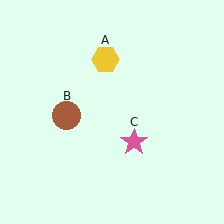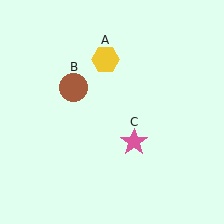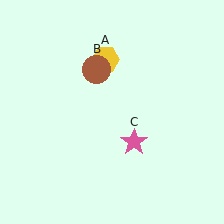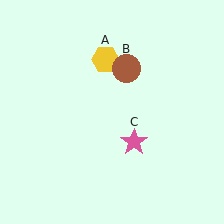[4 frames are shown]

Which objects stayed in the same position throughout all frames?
Yellow hexagon (object A) and pink star (object C) remained stationary.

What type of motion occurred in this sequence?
The brown circle (object B) rotated clockwise around the center of the scene.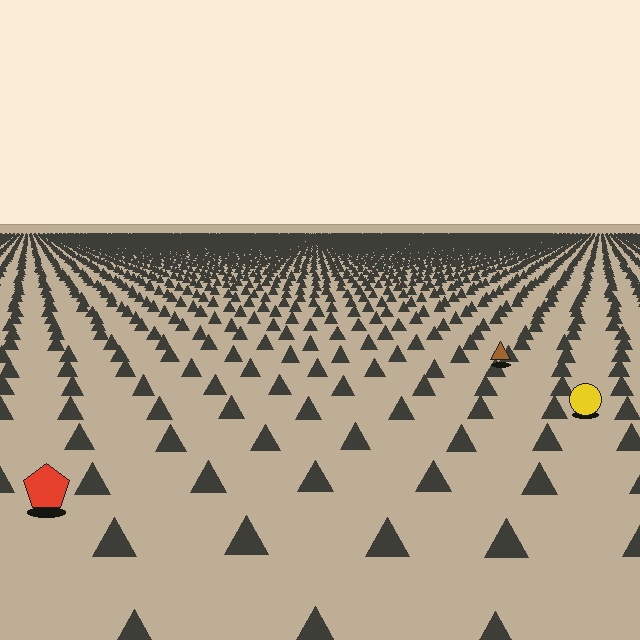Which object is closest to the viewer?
The red pentagon is closest. The texture marks near it are larger and more spread out.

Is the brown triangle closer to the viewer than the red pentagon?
No. The red pentagon is closer — you can tell from the texture gradient: the ground texture is coarser near it.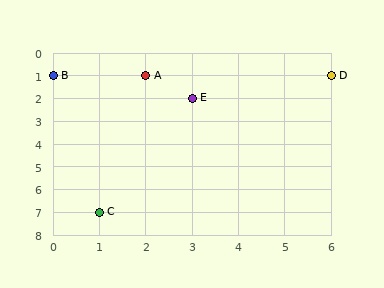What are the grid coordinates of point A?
Point A is at grid coordinates (2, 1).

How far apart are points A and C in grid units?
Points A and C are 1 column and 6 rows apart (about 6.1 grid units diagonally).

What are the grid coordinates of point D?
Point D is at grid coordinates (6, 1).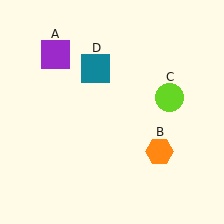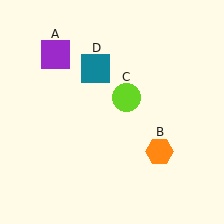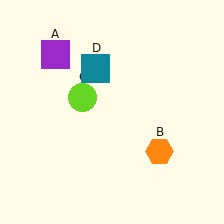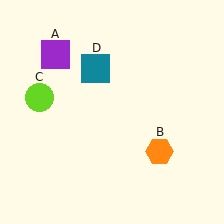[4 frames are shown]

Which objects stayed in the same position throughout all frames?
Purple square (object A) and orange hexagon (object B) and teal square (object D) remained stationary.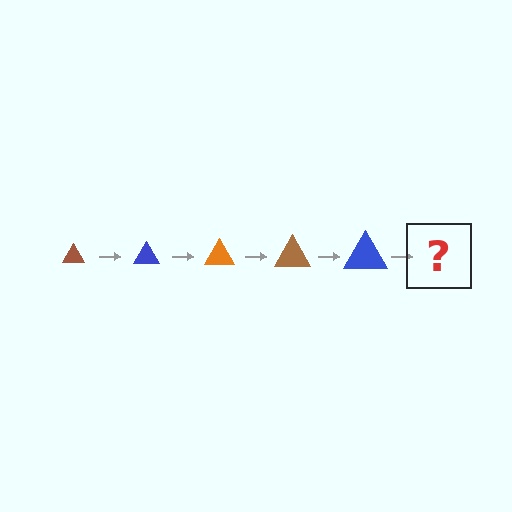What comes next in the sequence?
The next element should be an orange triangle, larger than the previous one.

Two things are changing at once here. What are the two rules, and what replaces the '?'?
The two rules are that the triangle grows larger each step and the color cycles through brown, blue, and orange. The '?' should be an orange triangle, larger than the previous one.